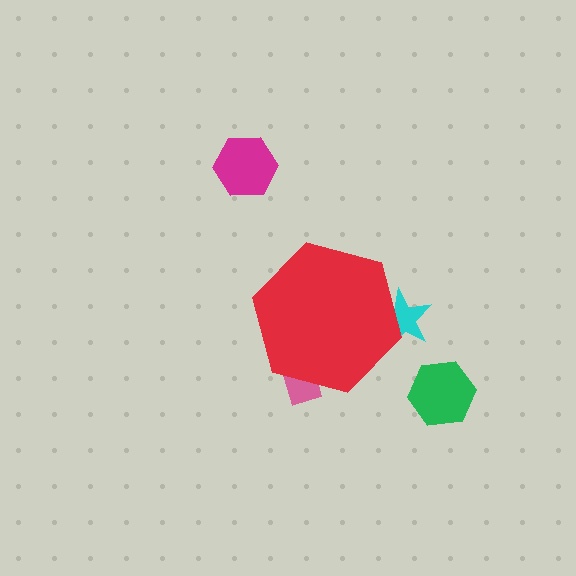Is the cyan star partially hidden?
Yes, the cyan star is partially hidden behind the red hexagon.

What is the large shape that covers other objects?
A red hexagon.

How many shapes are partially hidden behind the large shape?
2 shapes are partially hidden.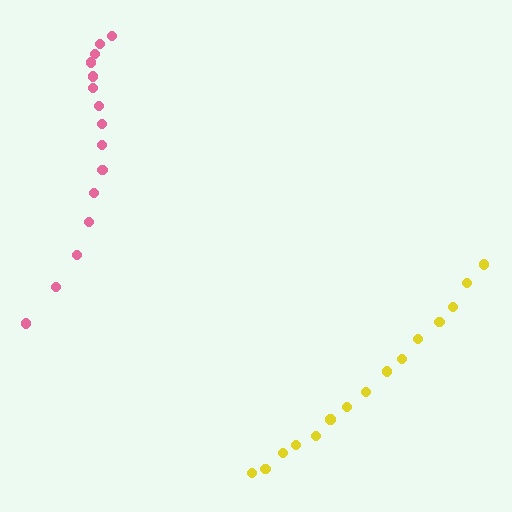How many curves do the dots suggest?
There are 2 distinct paths.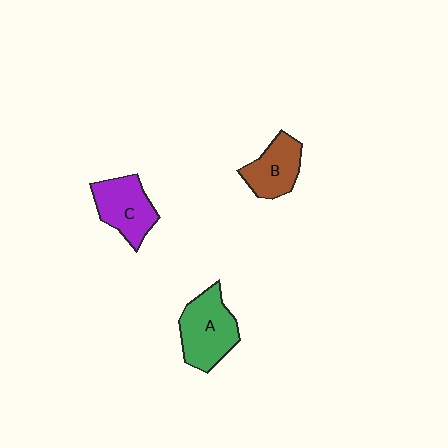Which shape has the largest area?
Shape A (green).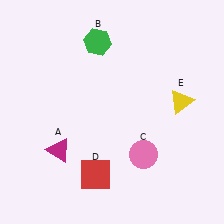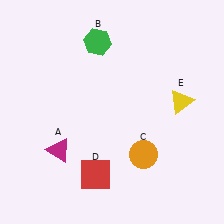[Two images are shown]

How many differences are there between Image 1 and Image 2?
There is 1 difference between the two images.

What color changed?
The circle (C) changed from pink in Image 1 to orange in Image 2.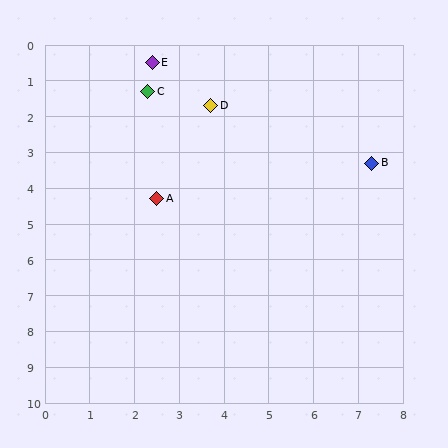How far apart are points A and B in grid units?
Points A and B are about 4.9 grid units apart.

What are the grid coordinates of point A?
Point A is at approximately (2.5, 4.3).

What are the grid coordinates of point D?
Point D is at approximately (3.7, 1.7).